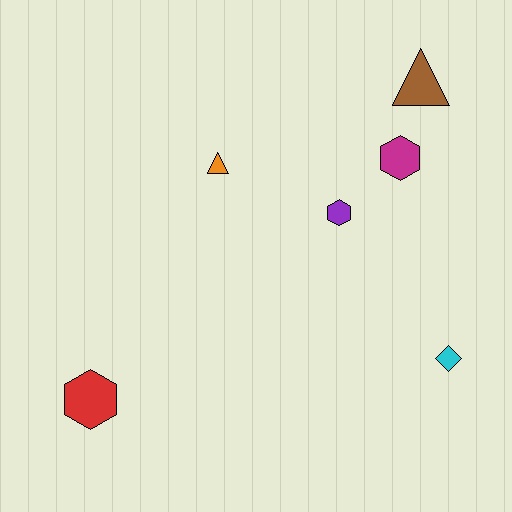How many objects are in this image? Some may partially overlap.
There are 6 objects.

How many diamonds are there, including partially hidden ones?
There is 1 diamond.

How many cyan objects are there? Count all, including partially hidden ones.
There is 1 cyan object.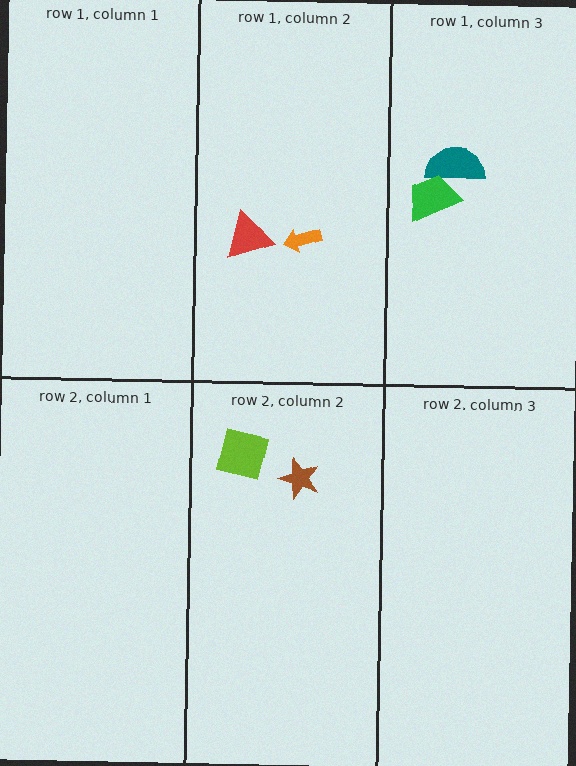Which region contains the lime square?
The row 2, column 2 region.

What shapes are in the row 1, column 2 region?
The red triangle, the orange arrow.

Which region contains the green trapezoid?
The row 1, column 3 region.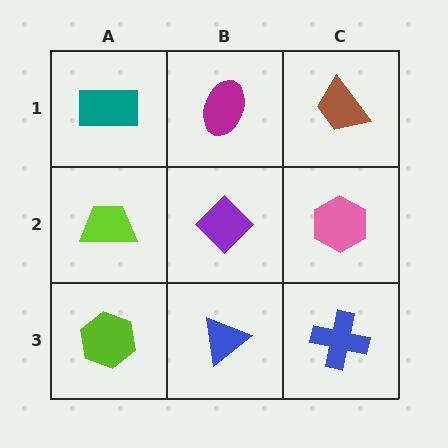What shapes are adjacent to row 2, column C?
A brown trapezoid (row 1, column C), a blue cross (row 3, column C), a purple diamond (row 2, column B).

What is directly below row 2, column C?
A blue cross.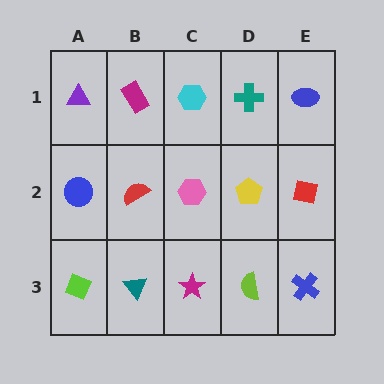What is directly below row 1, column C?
A pink hexagon.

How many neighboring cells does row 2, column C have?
4.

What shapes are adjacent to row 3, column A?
A blue circle (row 2, column A), a teal triangle (row 3, column B).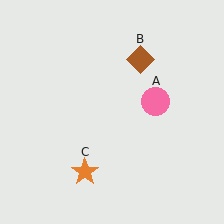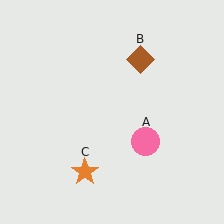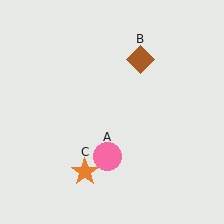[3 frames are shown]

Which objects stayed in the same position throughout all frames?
Brown diamond (object B) and orange star (object C) remained stationary.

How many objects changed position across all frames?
1 object changed position: pink circle (object A).